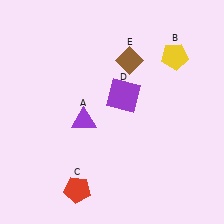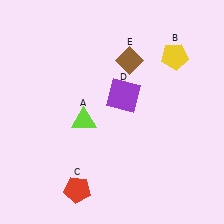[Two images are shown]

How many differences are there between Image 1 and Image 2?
There is 1 difference between the two images.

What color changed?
The triangle (A) changed from purple in Image 1 to lime in Image 2.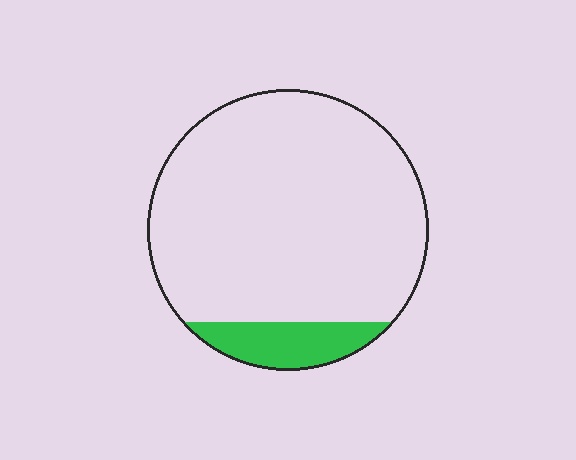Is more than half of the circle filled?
No.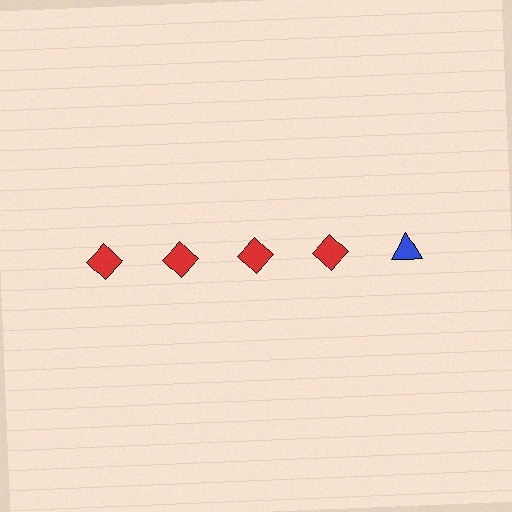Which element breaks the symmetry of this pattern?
The blue triangle in the top row, rightmost column breaks the symmetry. All other shapes are red diamonds.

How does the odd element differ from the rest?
It differs in both color (blue instead of red) and shape (triangle instead of diamond).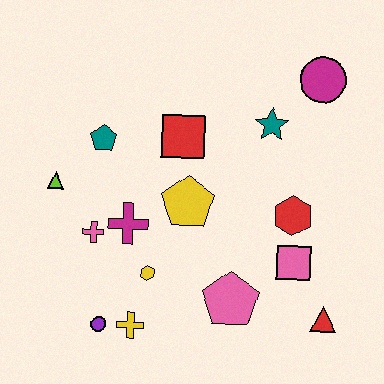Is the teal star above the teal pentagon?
Yes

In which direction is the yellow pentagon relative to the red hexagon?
The yellow pentagon is to the left of the red hexagon.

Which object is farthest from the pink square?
The lime triangle is farthest from the pink square.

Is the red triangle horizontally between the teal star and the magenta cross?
No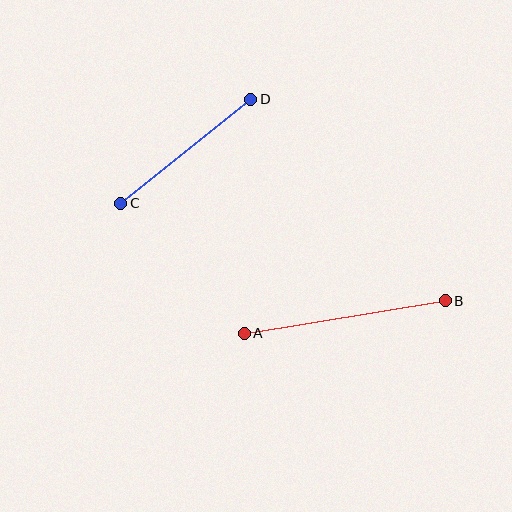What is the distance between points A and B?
The distance is approximately 203 pixels.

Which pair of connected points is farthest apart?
Points A and B are farthest apart.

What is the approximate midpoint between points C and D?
The midpoint is at approximately (186, 151) pixels.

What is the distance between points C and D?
The distance is approximately 167 pixels.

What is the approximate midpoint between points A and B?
The midpoint is at approximately (345, 317) pixels.